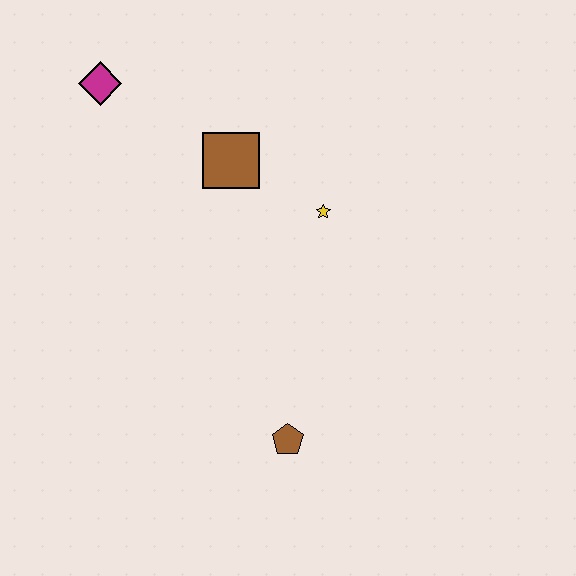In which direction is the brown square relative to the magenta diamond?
The brown square is to the right of the magenta diamond.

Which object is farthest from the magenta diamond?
The brown pentagon is farthest from the magenta diamond.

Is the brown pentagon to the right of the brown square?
Yes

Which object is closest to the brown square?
The yellow star is closest to the brown square.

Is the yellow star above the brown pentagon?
Yes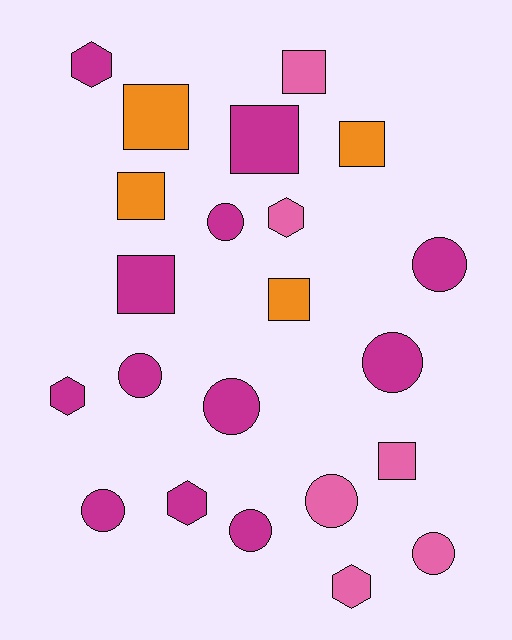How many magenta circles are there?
There are 7 magenta circles.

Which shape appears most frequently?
Circle, with 9 objects.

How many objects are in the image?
There are 22 objects.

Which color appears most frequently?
Magenta, with 12 objects.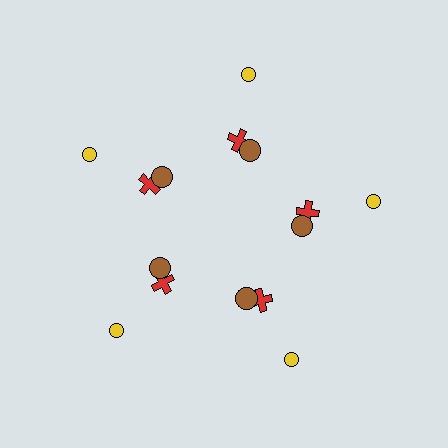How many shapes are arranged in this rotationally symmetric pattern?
There are 15 shapes, arranged in 5 groups of 3.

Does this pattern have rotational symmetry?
Yes, this pattern has 5-fold rotational symmetry. It looks the same after rotating 72 degrees around the center.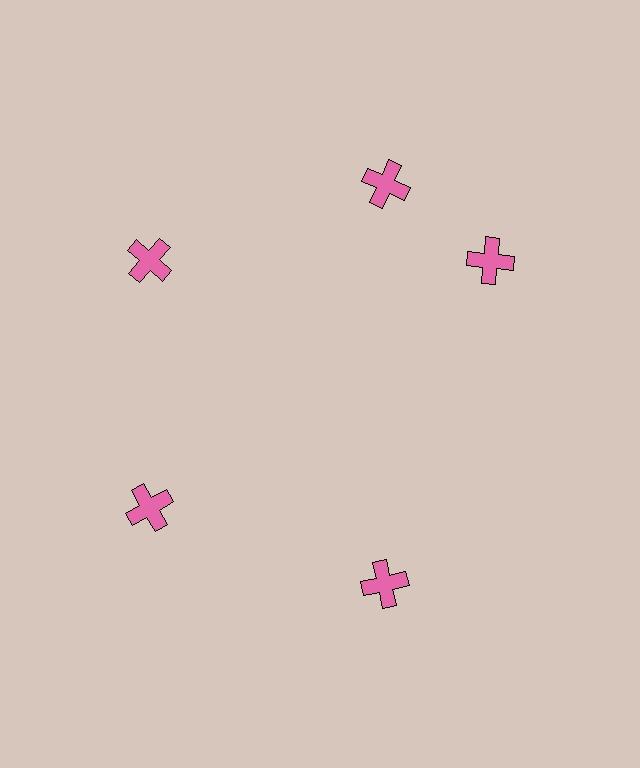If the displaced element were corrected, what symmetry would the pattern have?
It would have 5-fold rotational symmetry — the pattern would map onto itself every 72 degrees.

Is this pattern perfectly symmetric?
No. The 5 pink crosses are arranged in a ring, but one element near the 3 o'clock position is rotated out of alignment along the ring, breaking the 5-fold rotational symmetry.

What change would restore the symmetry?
The symmetry would be restored by rotating it back into even spacing with its neighbors so that all 5 crosses sit at equal angles and equal distance from the center.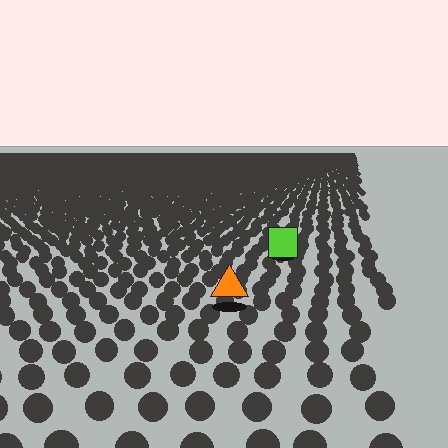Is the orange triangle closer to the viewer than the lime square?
Yes. The orange triangle is closer — you can tell from the texture gradient: the ground texture is coarser near it.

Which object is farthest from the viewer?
The lime square is farthest from the viewer. It appears smaller and the ground texture around it is denser.